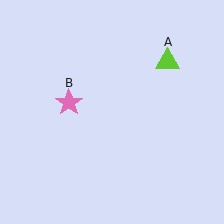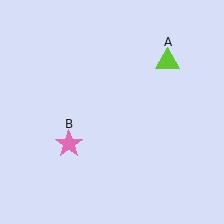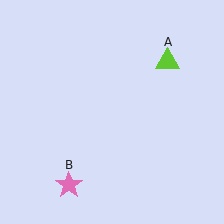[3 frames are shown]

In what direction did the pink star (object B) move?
The pink star (object B) moved down.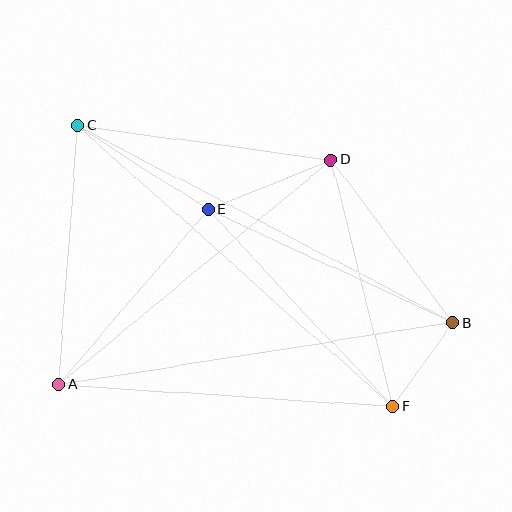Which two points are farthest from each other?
Points B and C are farthest from each other.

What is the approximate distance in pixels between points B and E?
The distance between B and E is approximately 270 pixels.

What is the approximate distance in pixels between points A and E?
The distance between A and E is approximately 230 pixels.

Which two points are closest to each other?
Points B and F are closest to each other.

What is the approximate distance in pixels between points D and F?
The distance between D and F is approximately 254 pixels.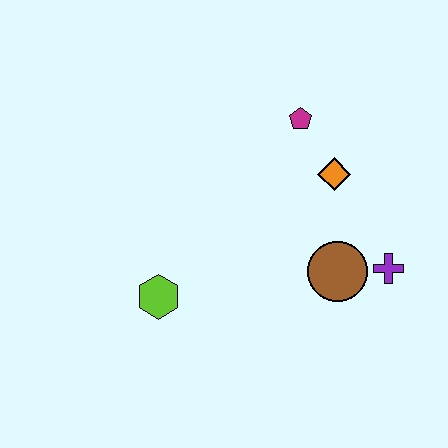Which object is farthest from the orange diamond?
The lime hexagon is farthest from the orange diamond.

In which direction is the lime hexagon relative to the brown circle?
The lime hexagon is to the left of the brown circle.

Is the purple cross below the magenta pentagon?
Yes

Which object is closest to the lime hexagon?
The brown circle is closest to the lime hexagon.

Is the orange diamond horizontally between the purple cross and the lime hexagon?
Yes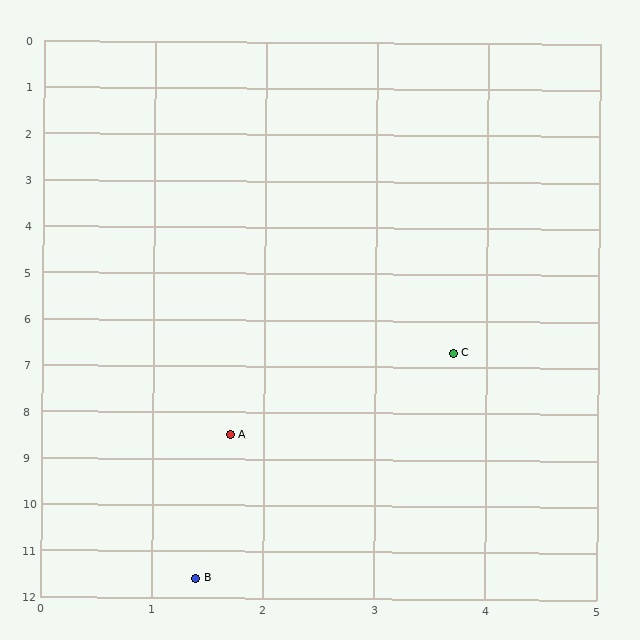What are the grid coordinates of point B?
Point B is at approximately (1.4, 11.6).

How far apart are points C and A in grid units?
Points C and A are about 2.7 grid units apart.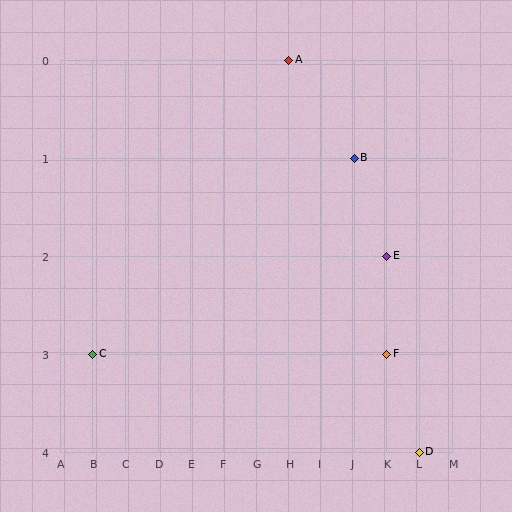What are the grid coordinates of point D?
Point D is at grid coordinates (L, 4).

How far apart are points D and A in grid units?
Points D and A are 4 columns and 4 rows apart (about 5.7 grid units diagonally).